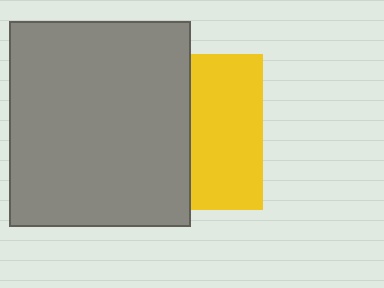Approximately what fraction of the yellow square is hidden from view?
Roughly 54% of the yellow square is hidden behind the gray rectangle.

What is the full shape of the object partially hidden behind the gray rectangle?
The partially hidden object is a yellow square.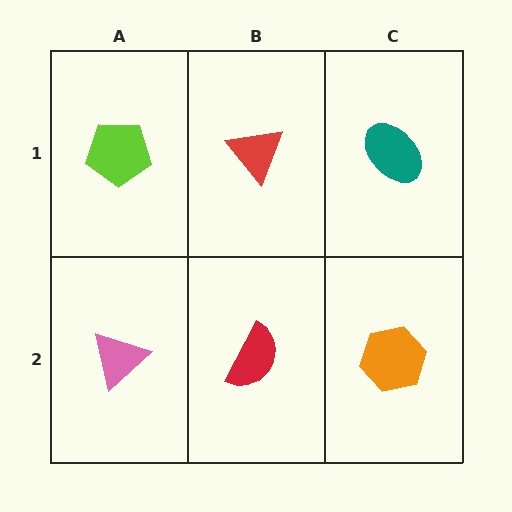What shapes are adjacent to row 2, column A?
A lime pentagon (row 1, column A), a red semicircle (row 2, column B).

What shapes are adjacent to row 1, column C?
An orange hexagon (row 2, column C), a red triangle (row 1, column B).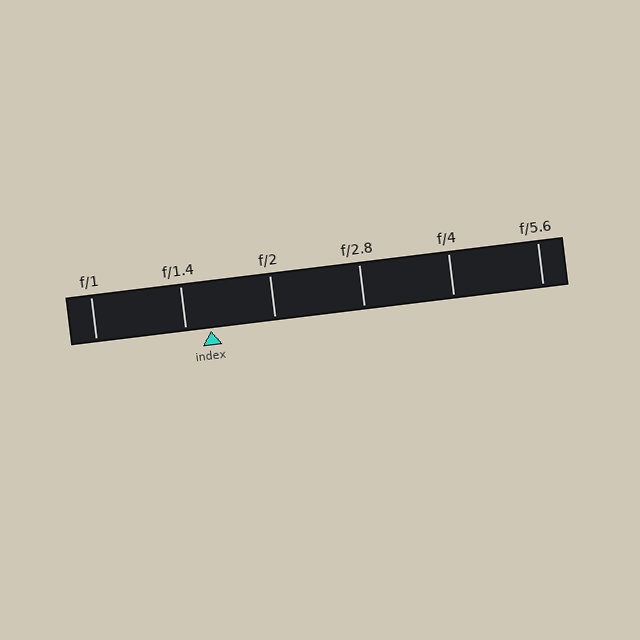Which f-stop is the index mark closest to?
The index mark is closest to f/1.4.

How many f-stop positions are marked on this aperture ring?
There are 6 f-stop positions marked.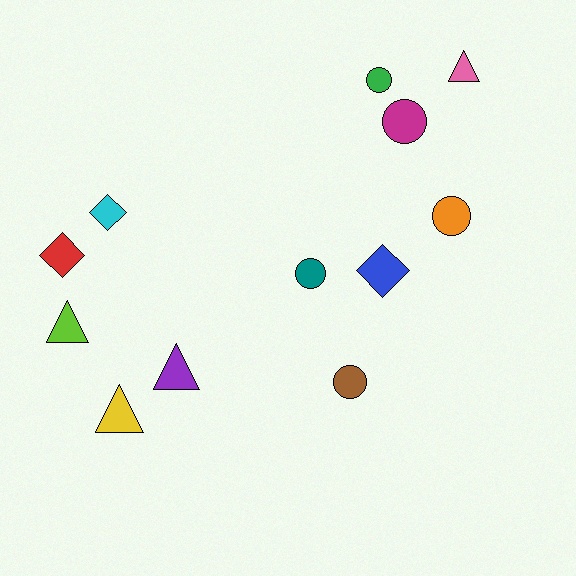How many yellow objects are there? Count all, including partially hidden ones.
There is 1 yellow object.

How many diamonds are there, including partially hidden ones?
There are 3 diamonds.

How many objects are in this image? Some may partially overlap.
There are 12 objects.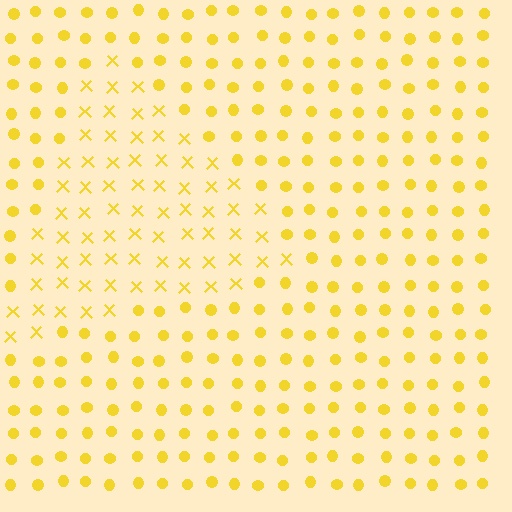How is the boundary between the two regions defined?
The boundary is defined by a change in element shape: X marks inside vs. circles outside. All elements share the same color and spacing.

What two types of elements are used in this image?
The image uses X marks inside the triangle region and circles outside it.